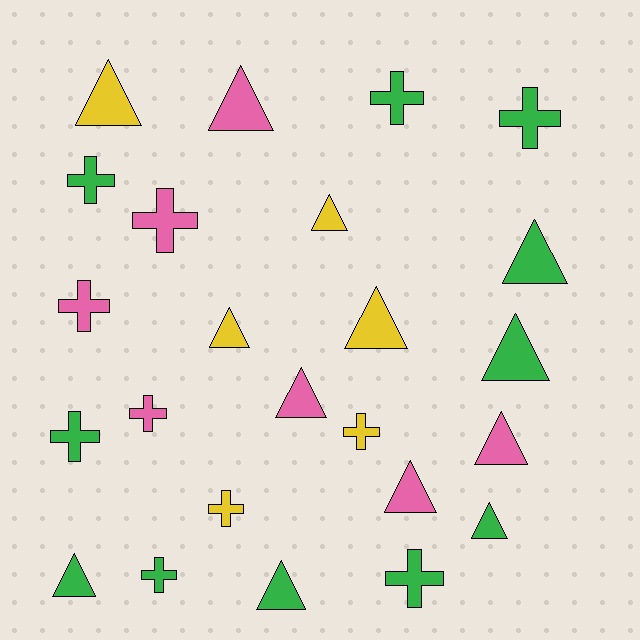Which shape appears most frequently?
Triangle, with 13 objects.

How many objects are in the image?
There are 24 objects.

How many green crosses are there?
There are 6 green crosses.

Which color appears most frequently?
Green, with 11 objects.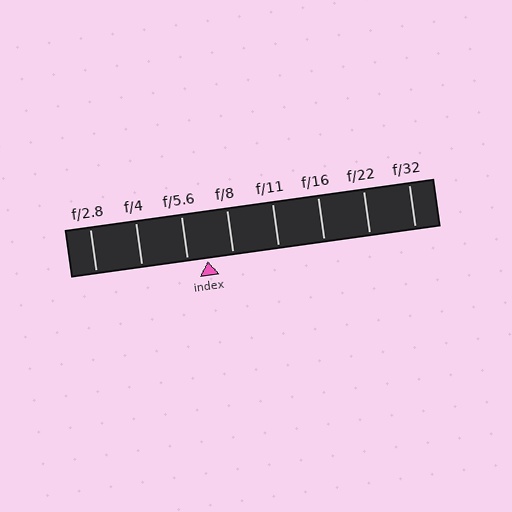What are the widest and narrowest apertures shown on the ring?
The widest aperture shown is f/2.8 and the narrowest is f/32.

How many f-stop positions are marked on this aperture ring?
There are 8 f-stop positions marked.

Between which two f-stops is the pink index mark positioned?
The index mark is between f/5.6 and f/8.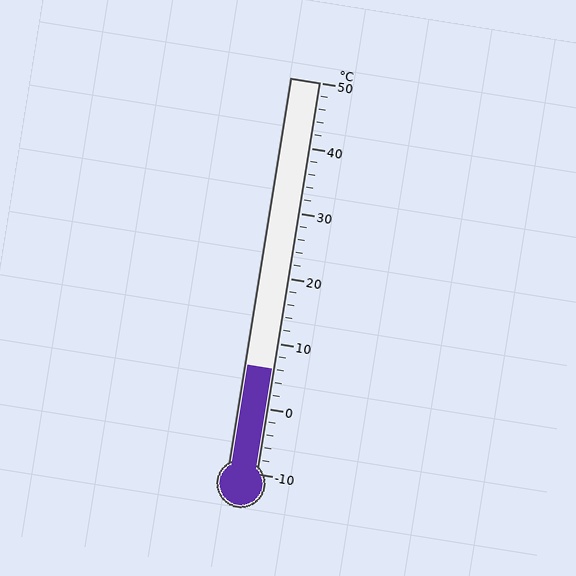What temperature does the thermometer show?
The thermometer shows approximately 6°C.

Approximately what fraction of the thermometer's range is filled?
The thermometer is filled to approximately 25% of its range.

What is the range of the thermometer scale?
The thermometer scale ranges from -10°C to 50°C.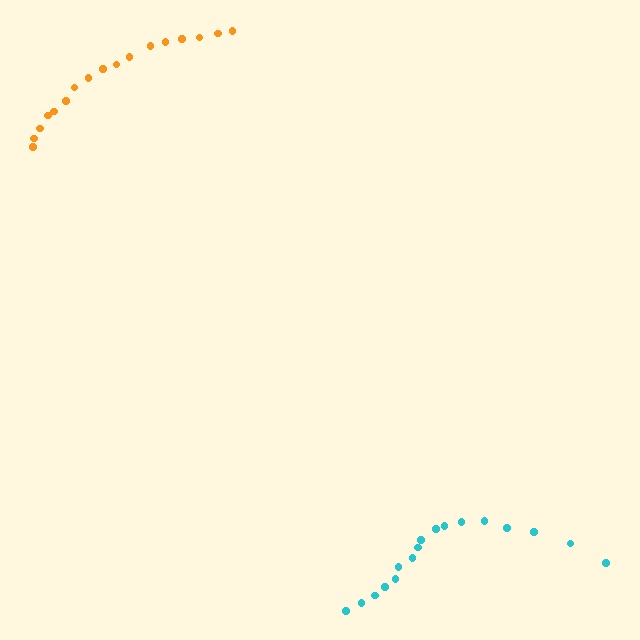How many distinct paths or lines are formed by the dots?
There are 2 distinct paths.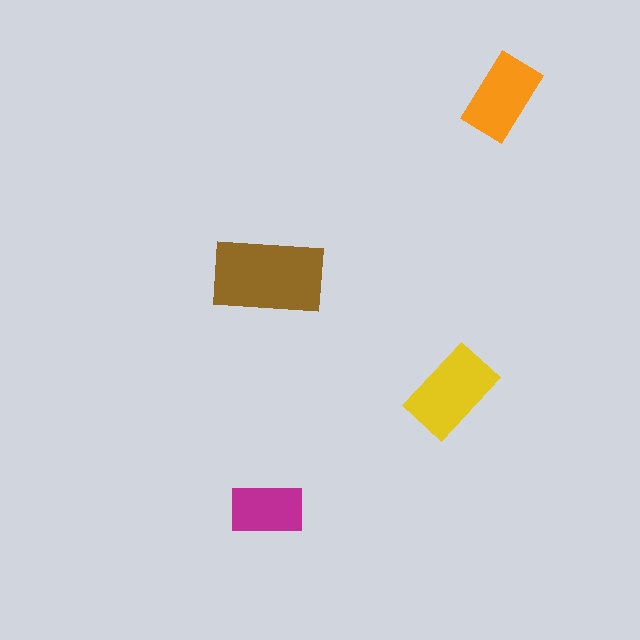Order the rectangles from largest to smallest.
the brown one, the yellow one, the orange one, the magenta one.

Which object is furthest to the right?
The orange rectangle is rightmost.